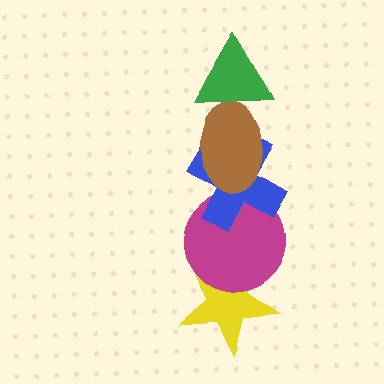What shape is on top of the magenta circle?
The blue cross is on top of the magenta circle.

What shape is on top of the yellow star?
The magenta circle is on top of the yellow star.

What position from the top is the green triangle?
The green triangle is 1st from the top.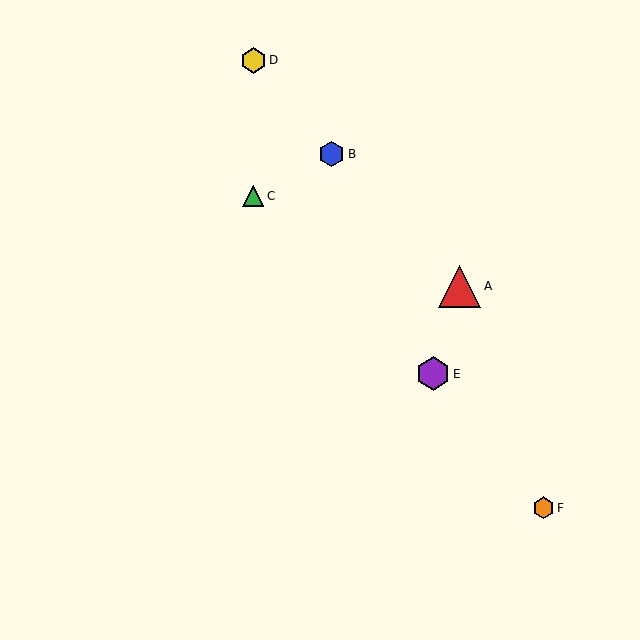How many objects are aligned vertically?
2 objects (C, D) are aligned vertically.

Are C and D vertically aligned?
Yes, both are at x≈253.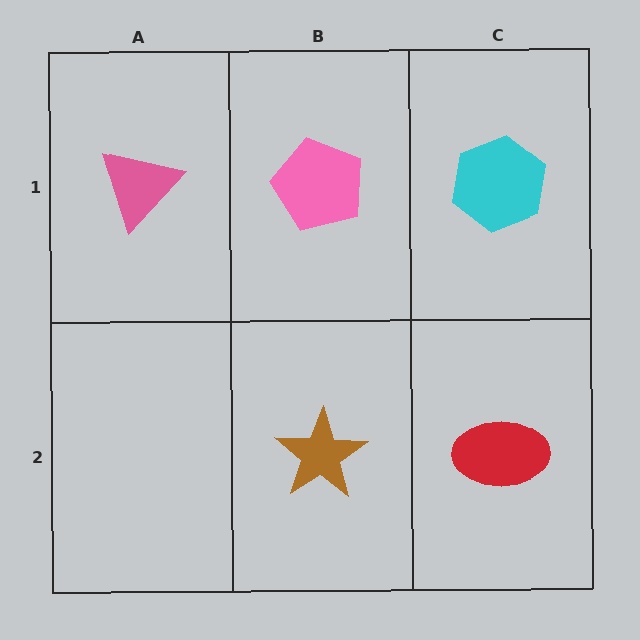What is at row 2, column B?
A brown star.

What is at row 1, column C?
A cyan hexagon.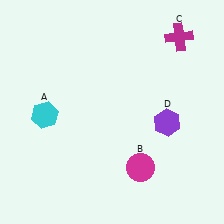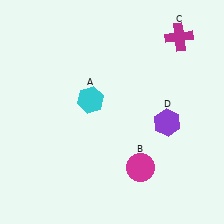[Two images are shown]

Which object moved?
The cyan hexagon (A) moved right.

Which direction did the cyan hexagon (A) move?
The cyan hexagon (A) moved right.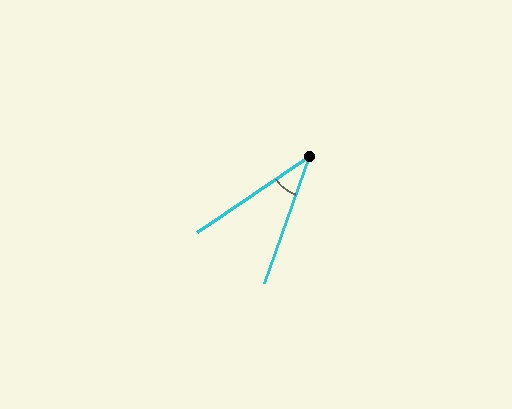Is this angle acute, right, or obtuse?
It is acute.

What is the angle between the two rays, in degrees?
Approximately 36 degrees.